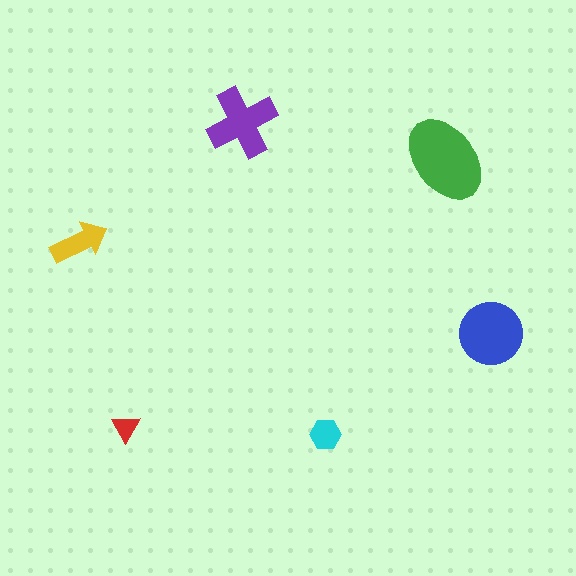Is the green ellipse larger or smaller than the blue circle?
Larger.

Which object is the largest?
The green ellipse.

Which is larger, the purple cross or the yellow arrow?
The purple cross.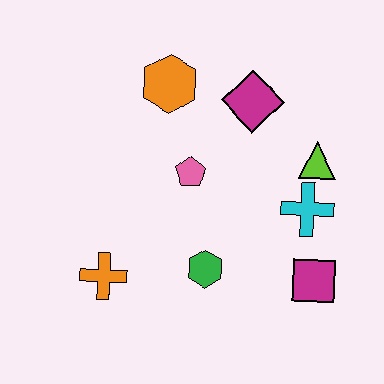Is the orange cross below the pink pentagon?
Yes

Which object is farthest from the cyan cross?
The orange cross is farthest from the cyan cross.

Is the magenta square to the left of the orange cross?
No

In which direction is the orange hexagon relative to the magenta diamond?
The orange hexagon is to the left of the magenta diamond.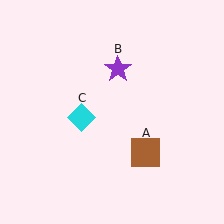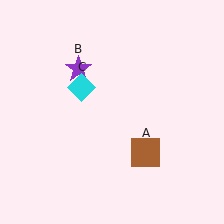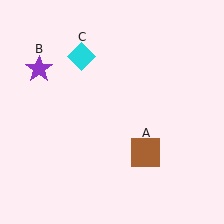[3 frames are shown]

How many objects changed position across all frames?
2 objects changed position: purple star (object B), cyan diamond (object C).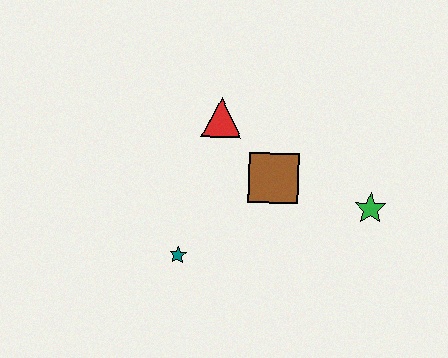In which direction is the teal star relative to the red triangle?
The teal star is below the red triangle.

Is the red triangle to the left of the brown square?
Yes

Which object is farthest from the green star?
The teal star is farthest from the green star.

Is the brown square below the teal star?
No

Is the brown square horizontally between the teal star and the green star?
Yes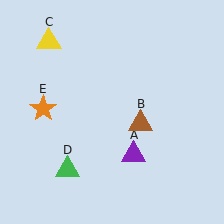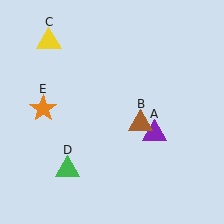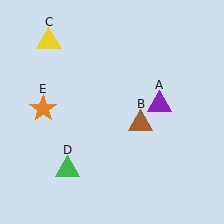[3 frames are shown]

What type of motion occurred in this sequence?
The purple triangle (object A) rotated counterclockwise around the center of the scene.